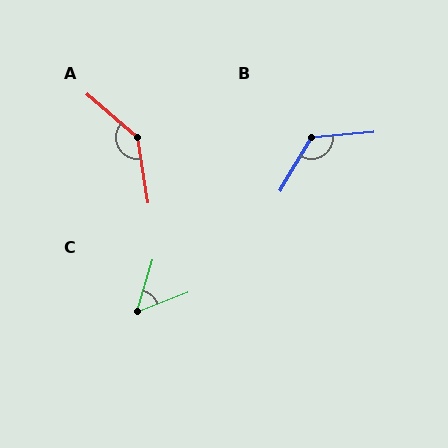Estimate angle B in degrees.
Approximately 126 degrees.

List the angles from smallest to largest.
C (51°), B (126°), A (140°).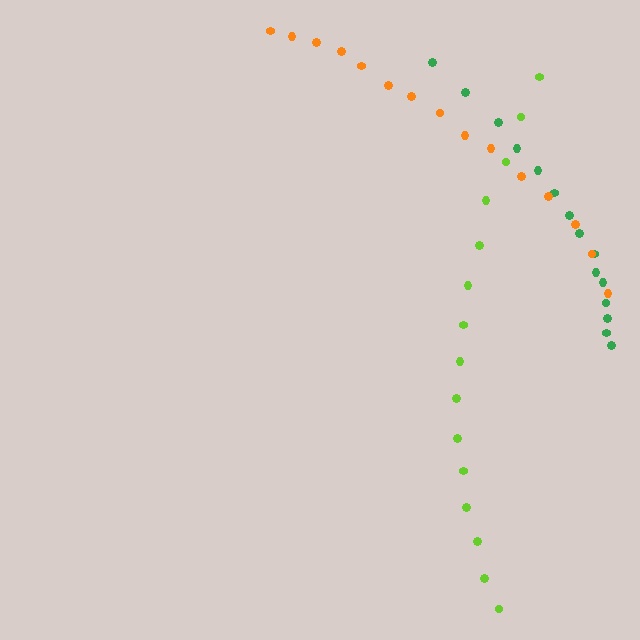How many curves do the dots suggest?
There are 3 distinct paths.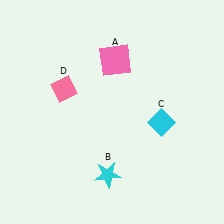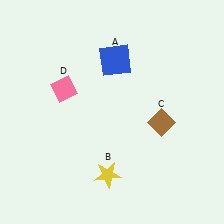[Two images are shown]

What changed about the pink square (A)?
In Image 1, A is pink. In Image 2, it changed to blue.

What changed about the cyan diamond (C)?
In Image 1, C is cyan. In Image 2, it changed to brown.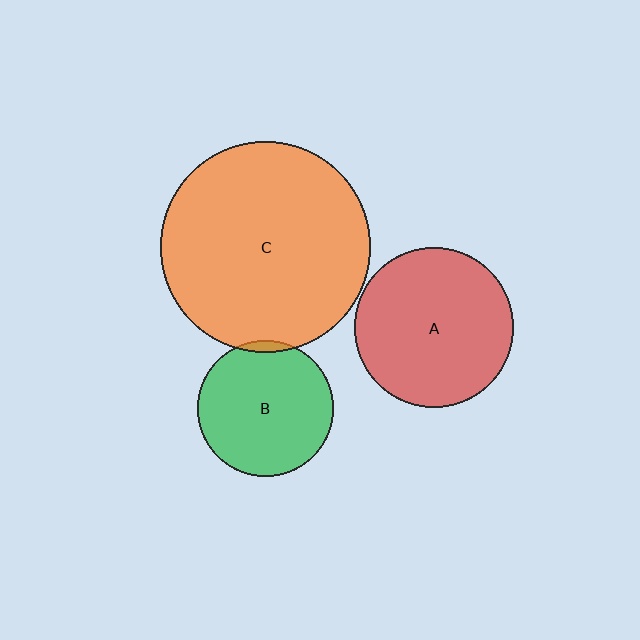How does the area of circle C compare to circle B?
Approximately 2.4 times.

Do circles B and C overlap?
Yes.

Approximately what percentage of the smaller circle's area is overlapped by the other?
Approximately 5%.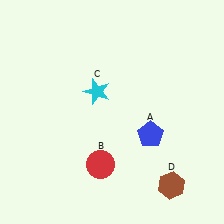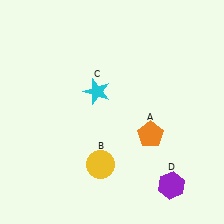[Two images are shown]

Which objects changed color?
A changed from blue to orange. B changed from red to yellow. D changed from brown to purple.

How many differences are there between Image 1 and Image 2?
There are 3 differences between the two images.